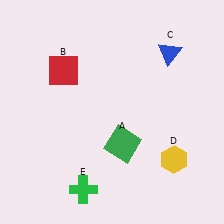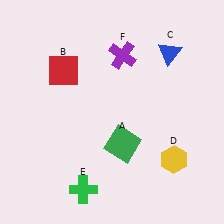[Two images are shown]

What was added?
A purple cross (F) was added in Image 2.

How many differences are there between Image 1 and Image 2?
There is 1 difference between the two images.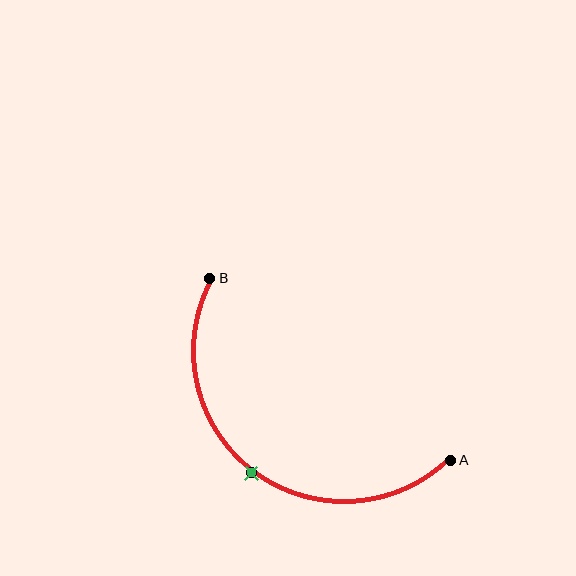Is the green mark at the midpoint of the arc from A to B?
Yes. The green mark lies on the arc at equal arc-length from both A and B — it is the arc midpoint.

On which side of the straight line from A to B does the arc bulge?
The arc bulges below and to the left of the straight line connecting A and B.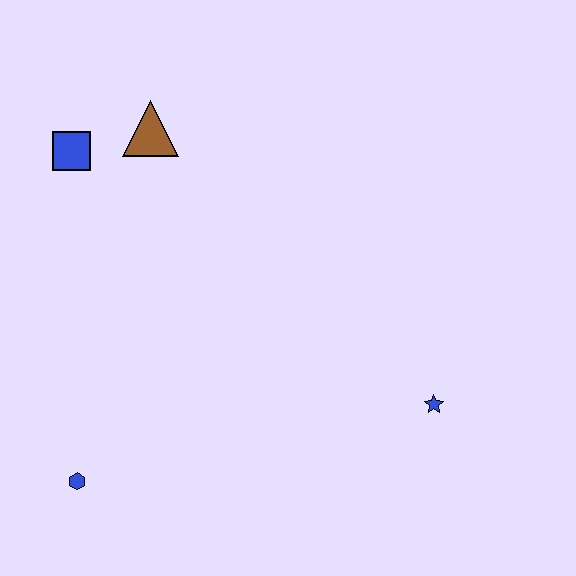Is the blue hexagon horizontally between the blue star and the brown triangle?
No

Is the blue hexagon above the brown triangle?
No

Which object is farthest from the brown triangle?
The blue star is farthest from the brown triangle.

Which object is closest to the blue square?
The brown triangle is closest to the blue square.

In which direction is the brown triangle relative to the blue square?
The brown triangle is to the right of the blue square.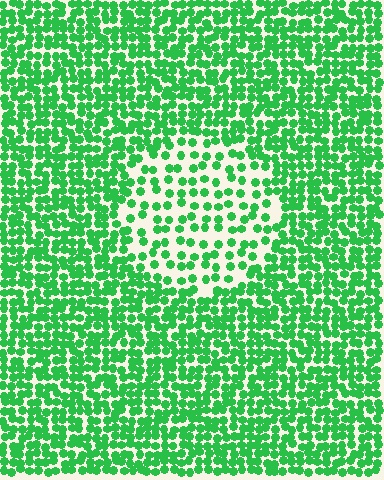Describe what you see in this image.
The image contains small green elements arranged at two different densities. A circle-shaped region is visible where the elements are less densely packed than the surrounding area.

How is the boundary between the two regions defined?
The boundary is defined by a change in element density (approximately 2.1x ratio). All elements are the same color, size, and shape.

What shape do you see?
I see a circle.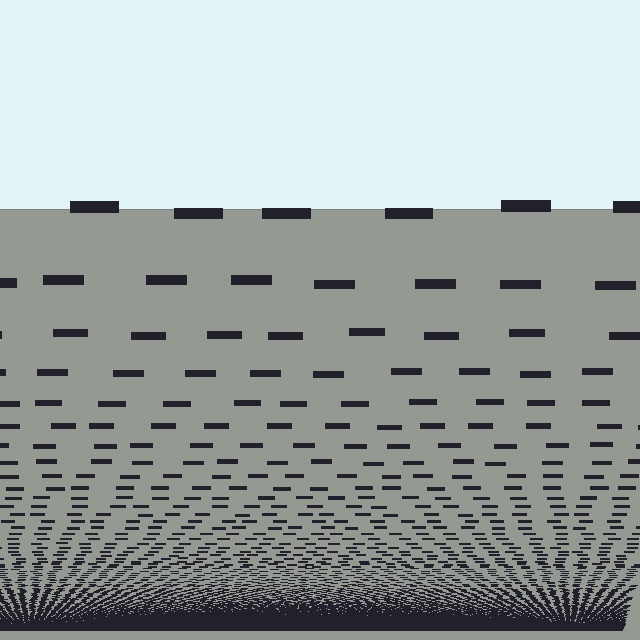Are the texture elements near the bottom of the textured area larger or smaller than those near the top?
Smaller. The gradient is inverted — elements near the bottom are smaller and denser.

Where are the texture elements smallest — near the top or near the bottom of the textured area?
Near the bottom.